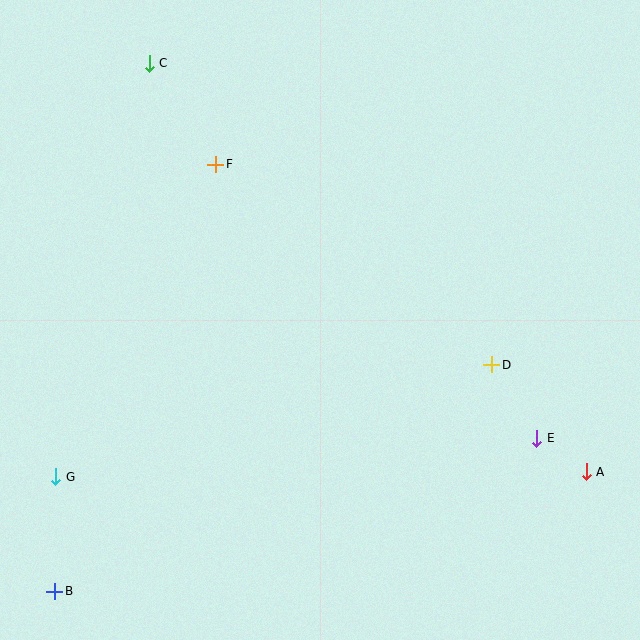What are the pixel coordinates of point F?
Point F is at (216, 164).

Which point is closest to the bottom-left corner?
Point B is closest to the bottom-left corner.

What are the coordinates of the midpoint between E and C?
The midpoint between E and C is at (343, 251).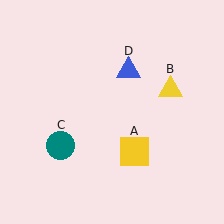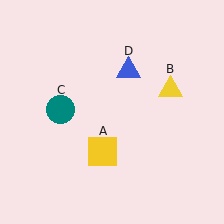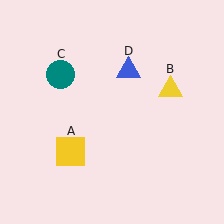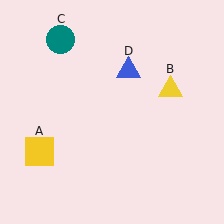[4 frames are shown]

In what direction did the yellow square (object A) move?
The yellow square (object A) moved left.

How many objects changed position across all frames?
2 objects changed position: yellow square (object A), teal circle (object C).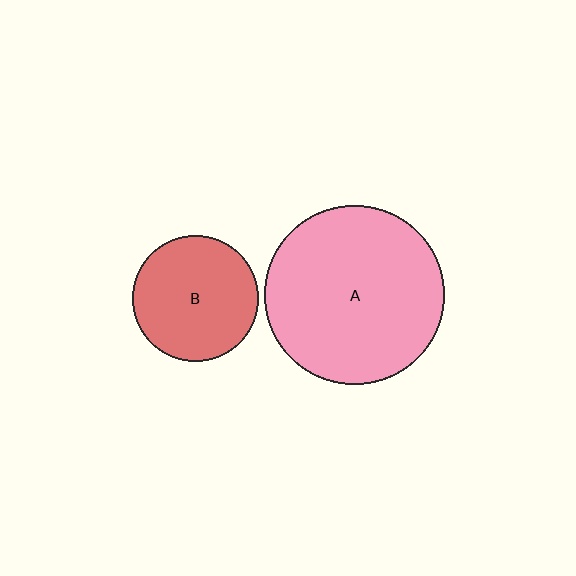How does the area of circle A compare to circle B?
Approximately 2.0 times.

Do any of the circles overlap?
No, none of the circles overlap.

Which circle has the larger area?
Circle A (pink).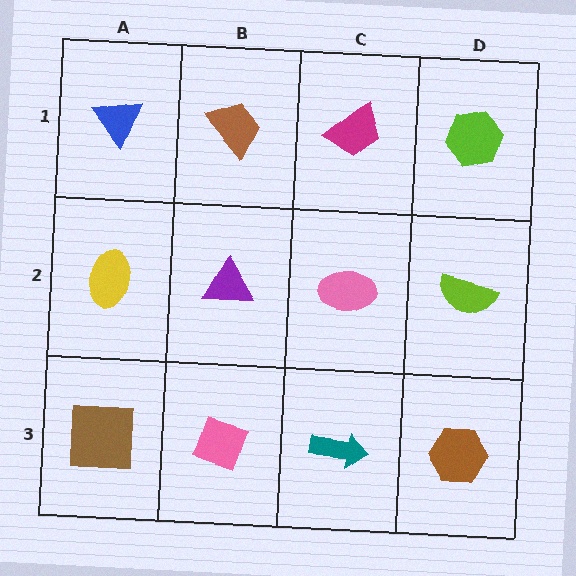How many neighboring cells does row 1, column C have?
3.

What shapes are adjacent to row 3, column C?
A pink ellipse (row 2, column C), a pink diamond (row 3, column B), a brown hexagon (row 3, column D).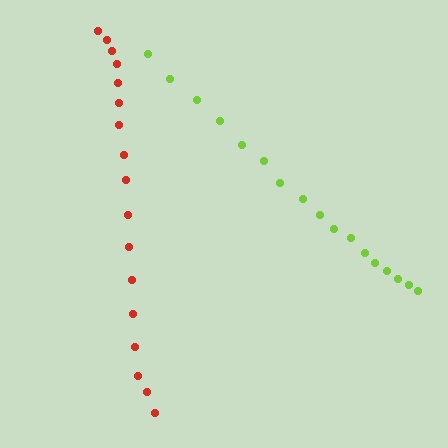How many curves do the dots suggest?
There are 2 distinct paths.